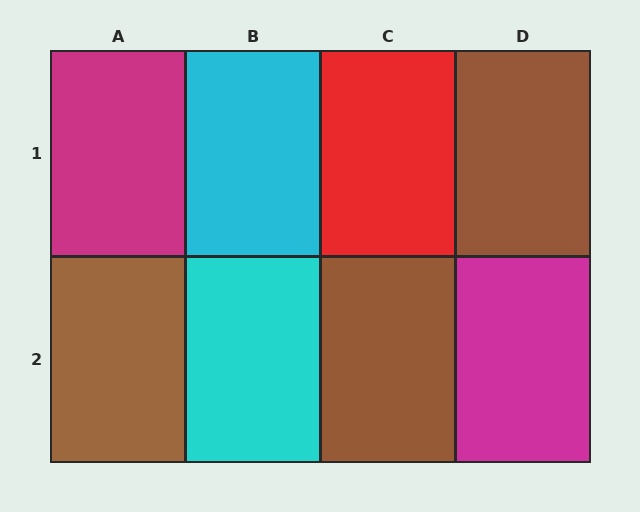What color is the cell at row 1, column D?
Brown.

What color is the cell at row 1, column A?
Magenta.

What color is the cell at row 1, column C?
Red.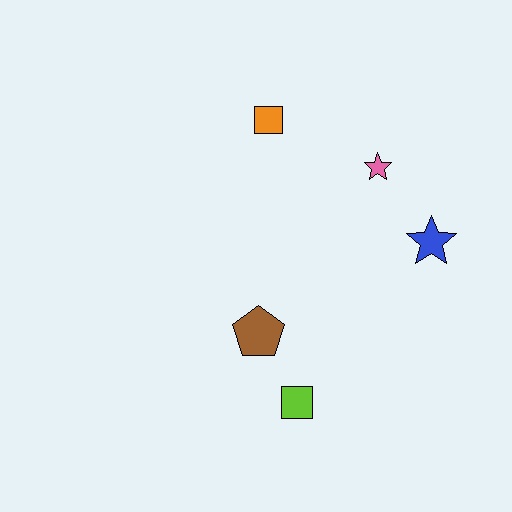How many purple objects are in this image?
There are no purple objects.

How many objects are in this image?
There are 5 objects.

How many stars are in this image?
There are 2 stars.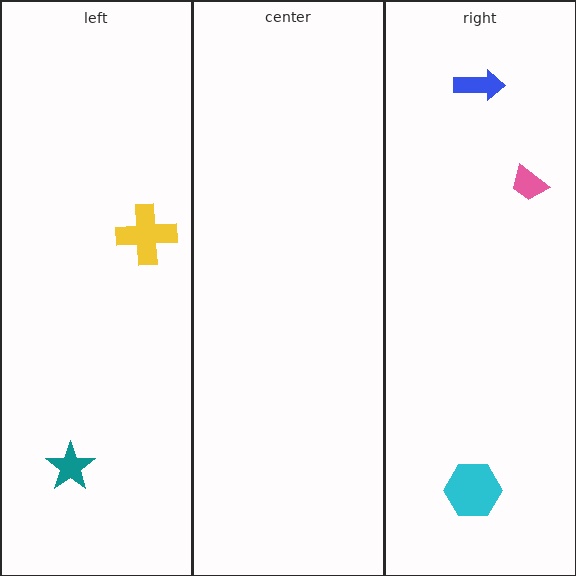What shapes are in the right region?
The blue arrow, the cyan hexagon, the pink trapezoid.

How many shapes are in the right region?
3.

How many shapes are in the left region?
2.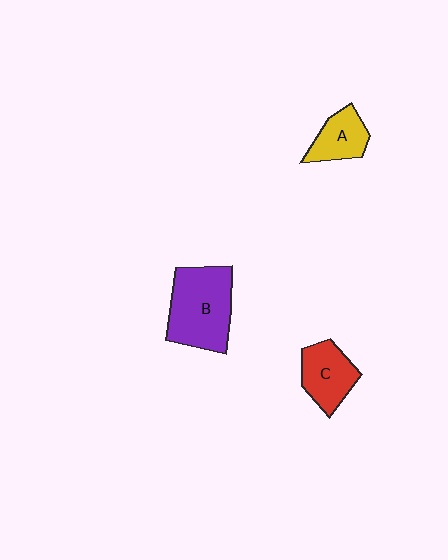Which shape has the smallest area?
Shape A (yellow).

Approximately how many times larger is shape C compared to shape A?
Approximately 1.2 times.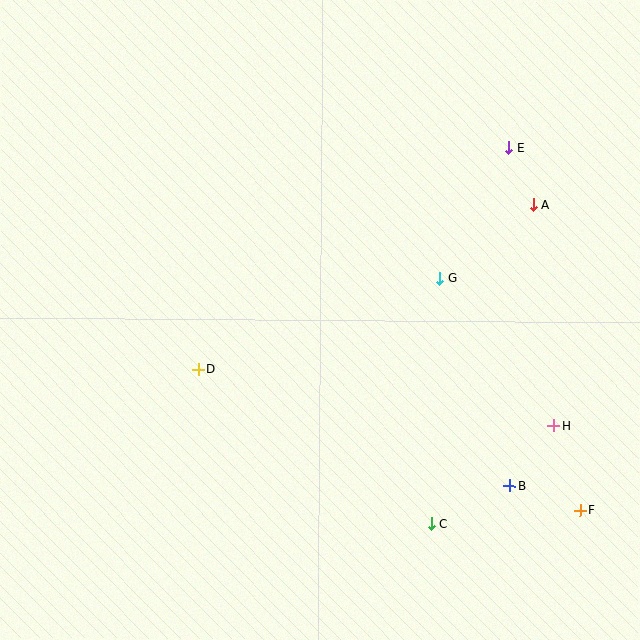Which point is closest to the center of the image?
Point G at (440, 278) is closest to the center.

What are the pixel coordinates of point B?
Point B is at (510, 485).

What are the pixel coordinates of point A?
Point A is at (533, 204).